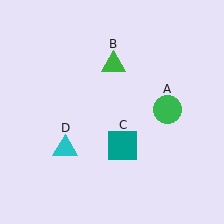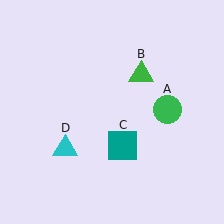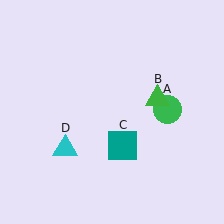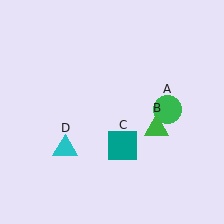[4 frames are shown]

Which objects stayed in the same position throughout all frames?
Green circle (object A) and teal square (object C) and cyan triangle (object D) remained stationary.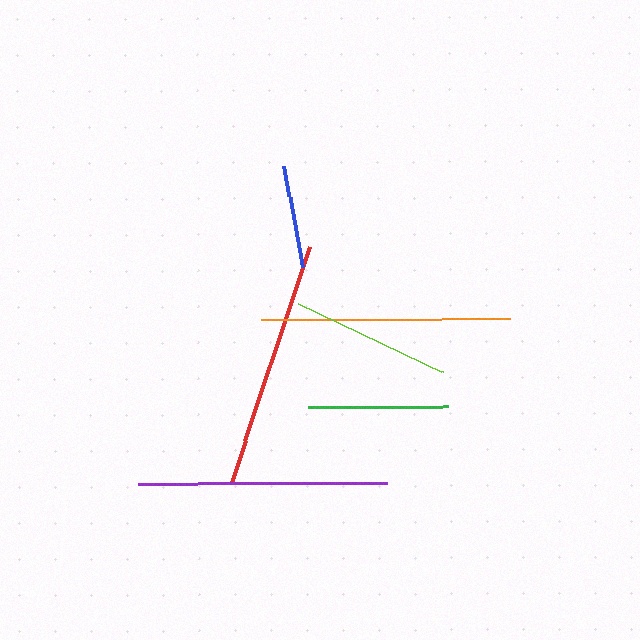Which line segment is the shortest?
The blue line is the shortest at approximately 103 pixels.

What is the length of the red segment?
The red segment is approximately 249 pixels long.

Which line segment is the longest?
The red line is the longest at approximately 249 pixels.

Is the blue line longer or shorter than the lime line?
The lime line is longer than the blue line.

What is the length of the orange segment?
The orange segment is approximately 249 pixels long.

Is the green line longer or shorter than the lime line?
The lime line is longer than the green line.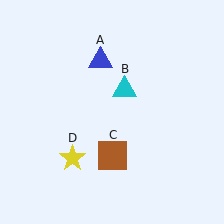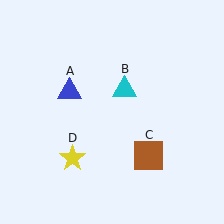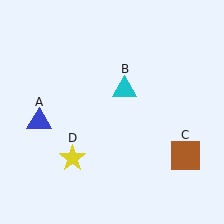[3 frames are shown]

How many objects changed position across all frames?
2 objects changed position: blue triangle (object A), brown square (object C).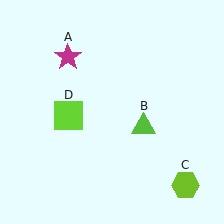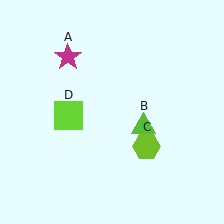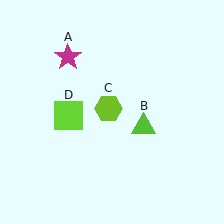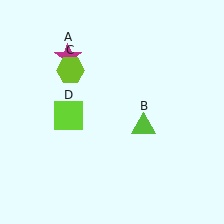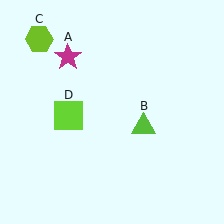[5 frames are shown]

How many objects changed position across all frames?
1 object changed position: lime hexagon (object C).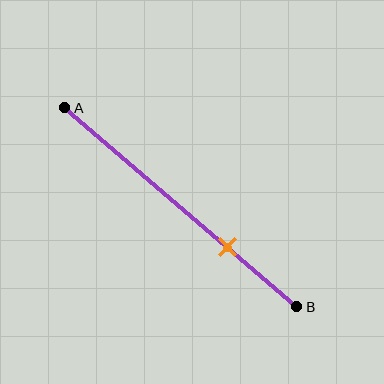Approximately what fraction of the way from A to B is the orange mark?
The orange mark is approximately 70% of the way from A to B.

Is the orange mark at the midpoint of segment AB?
No, the mark is at about 70% from A, not at the 50% midpoint.